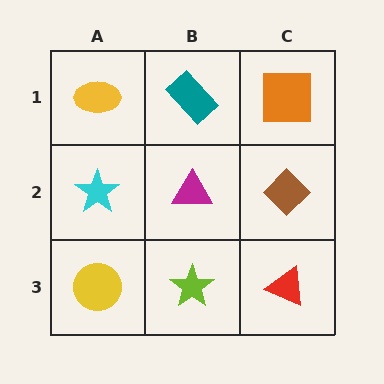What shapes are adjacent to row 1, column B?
A magenta triangle (row 2, column B), a yellow ellipse (row 1, column A), an orange square (row 1, column C).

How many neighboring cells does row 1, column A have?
2.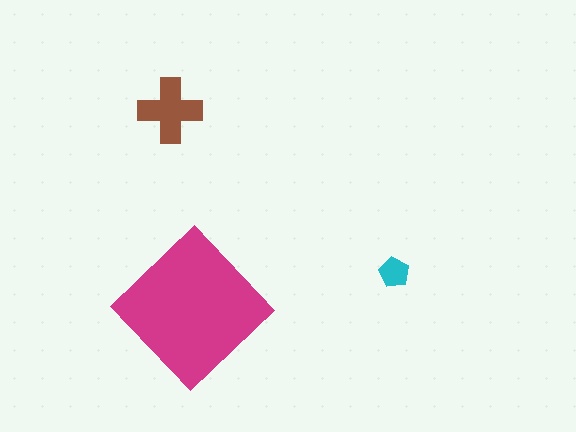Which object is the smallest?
The cyan pentagon.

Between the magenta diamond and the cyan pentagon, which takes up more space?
The magenta diamond.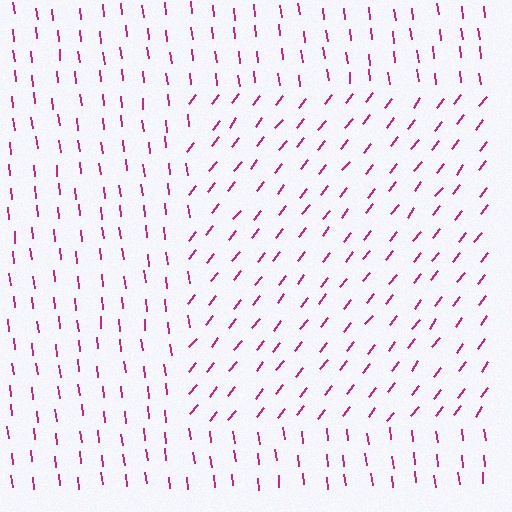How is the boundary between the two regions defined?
The boundary is defined purely by a change in line orientation (approximately 45 degrees difference). All lines are the same color and thickness.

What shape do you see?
I see a rectangle.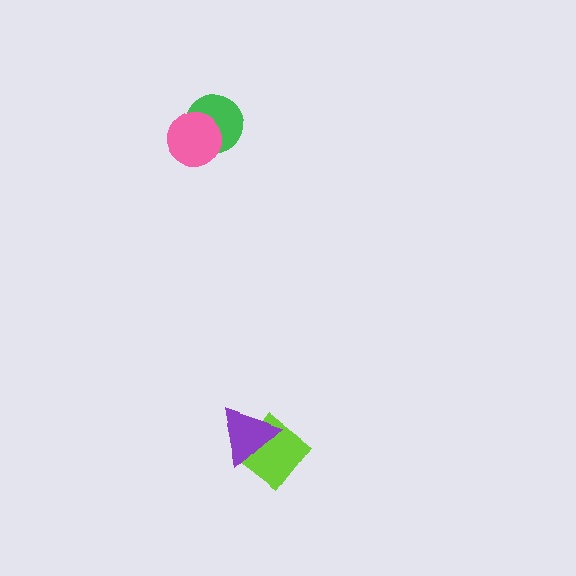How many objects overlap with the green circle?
1 object overlaps with the green circle.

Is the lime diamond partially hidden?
Yes, it is partially covered by another shape.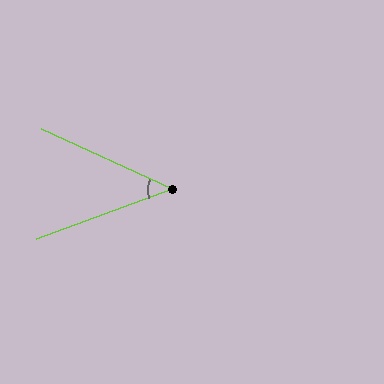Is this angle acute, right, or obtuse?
It is acute.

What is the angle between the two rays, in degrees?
Approximately 44 degrees.